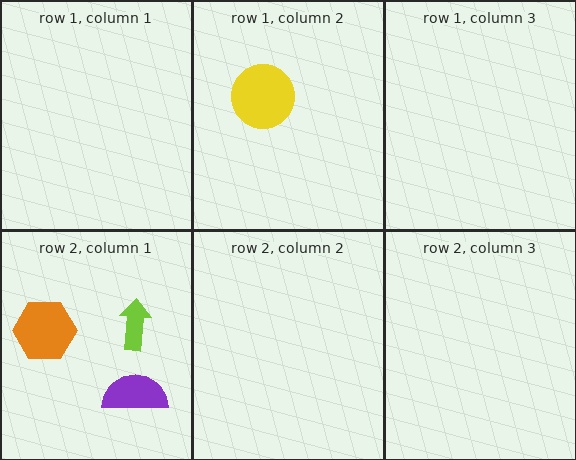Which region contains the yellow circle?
The row 1, column 2 region.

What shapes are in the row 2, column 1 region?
The lime arrow, the purple semicircle, the orange hexagon.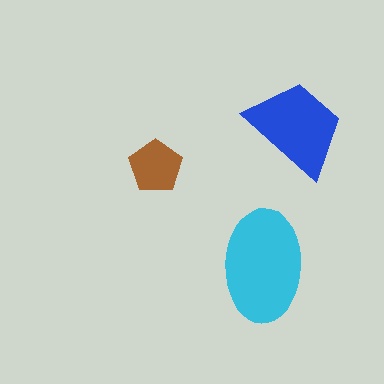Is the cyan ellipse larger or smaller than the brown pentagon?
Larger.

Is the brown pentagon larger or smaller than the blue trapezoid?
Smaller.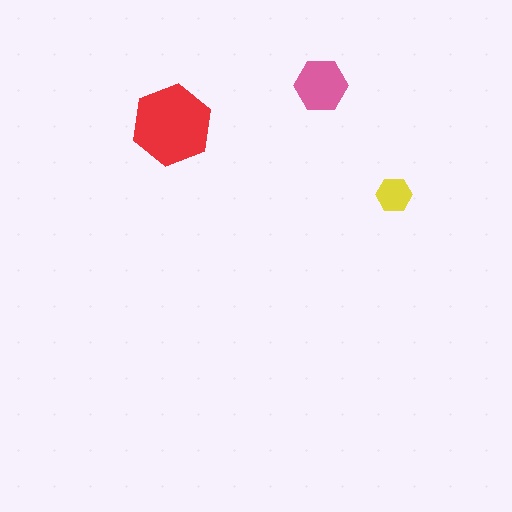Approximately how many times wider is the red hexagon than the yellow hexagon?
About 2.5 times wider.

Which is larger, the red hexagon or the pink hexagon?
The red one.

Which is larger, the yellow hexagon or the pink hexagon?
The pink one.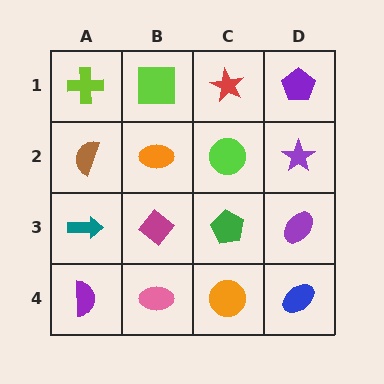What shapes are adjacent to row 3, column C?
A lime circle (row 2, column C), an orange circle (row 4, column C), a magenta diamond (row 3, column B), a purple ellipse (row 3, column D).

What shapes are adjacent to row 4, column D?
A purple ellipse (row 3, column D), an orange circle (row 4, column C).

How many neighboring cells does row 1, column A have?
2.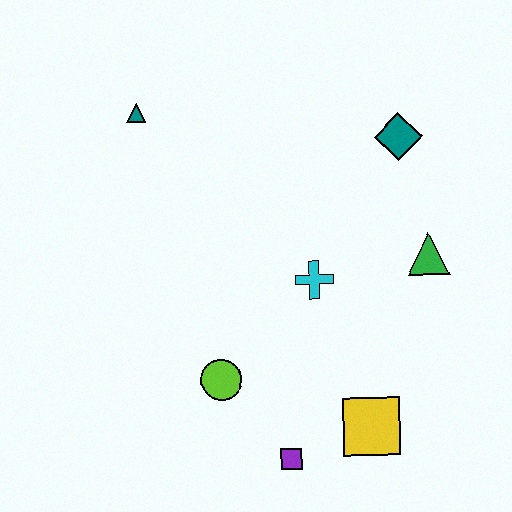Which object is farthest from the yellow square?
The teal triangle is farthest from the yellow square.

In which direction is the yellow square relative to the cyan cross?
The yellow square is below the cyan cross.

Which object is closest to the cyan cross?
The green triangle is closest to the cyan cross.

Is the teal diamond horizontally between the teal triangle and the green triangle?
Yes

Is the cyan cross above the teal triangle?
No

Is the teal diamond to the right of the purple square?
Yes